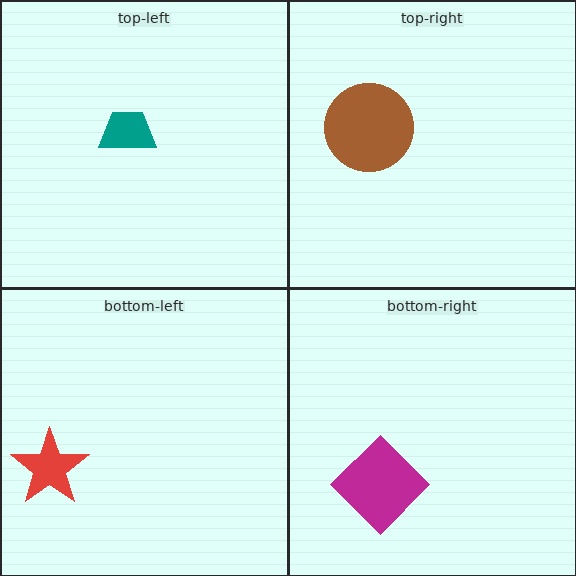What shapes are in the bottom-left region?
The red star.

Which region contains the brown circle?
The top-right region.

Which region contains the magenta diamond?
The bottom-right region.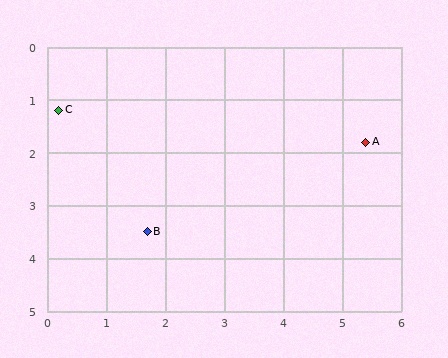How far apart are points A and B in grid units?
Points A and B are about 4.1 grid units apart.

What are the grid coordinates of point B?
Point B is at approximately (1.7, 3.5).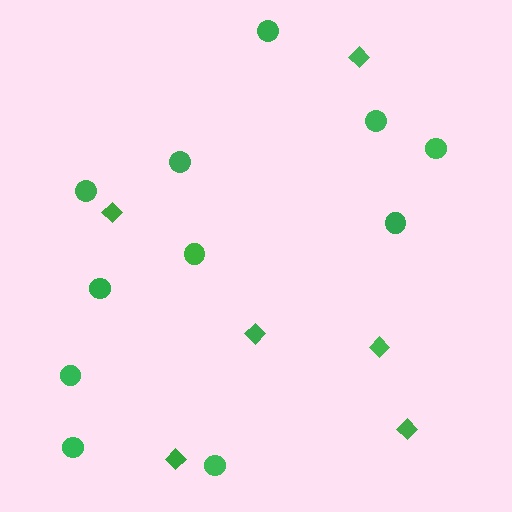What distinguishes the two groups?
There are 2 groups: one group of diamonds (6) and one group of circles (11).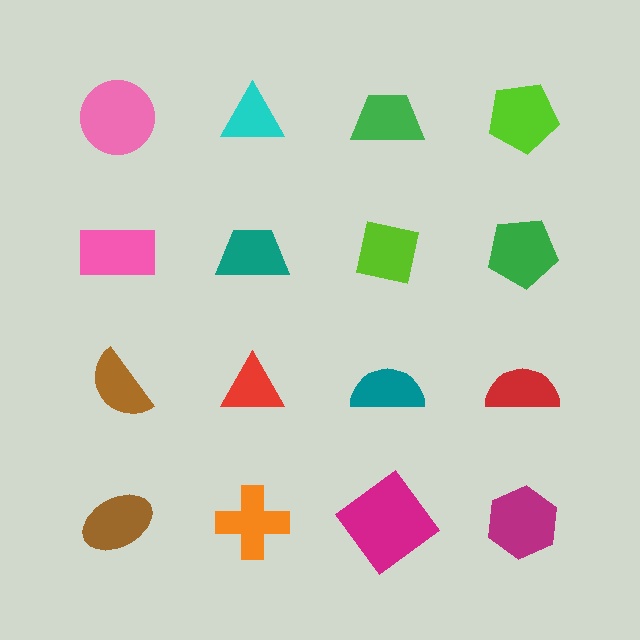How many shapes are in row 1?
4 shapes.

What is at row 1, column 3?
A green trapezoid.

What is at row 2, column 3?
A lime square.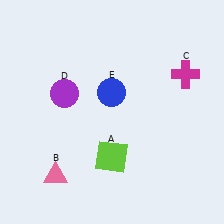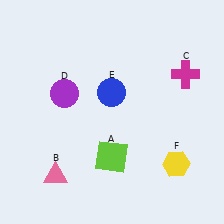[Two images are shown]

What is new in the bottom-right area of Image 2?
A yellow hexagon (F) was added in the bottom-right area of Image 2.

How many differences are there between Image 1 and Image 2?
There is 1 difference between the two images.